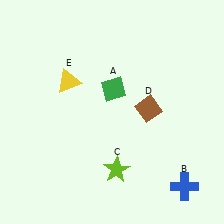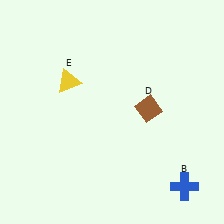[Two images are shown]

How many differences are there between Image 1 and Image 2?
There are 2 differences between the two images.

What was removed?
The lime star (C), the green diamond (A) were removed in Image 2.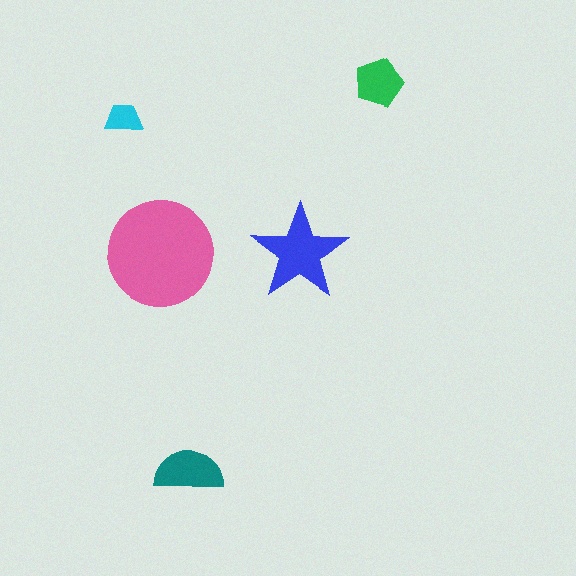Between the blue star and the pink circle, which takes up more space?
The pink circle.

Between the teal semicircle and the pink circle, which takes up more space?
The pink circle.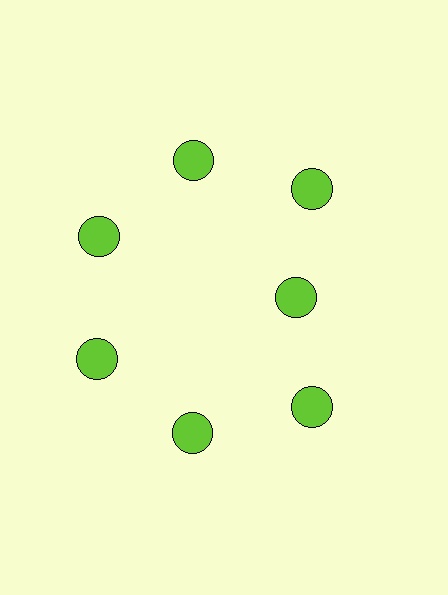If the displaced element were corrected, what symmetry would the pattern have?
It would have 7-fold rotational symmetry — the pattern would map onto itself every 51 degrees.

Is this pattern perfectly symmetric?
No. The 7 lime circles are arranged in a ring, but one element near the 3 o'clock position is pulled inward toward the center, breaking the 7-fold rotational symmetry.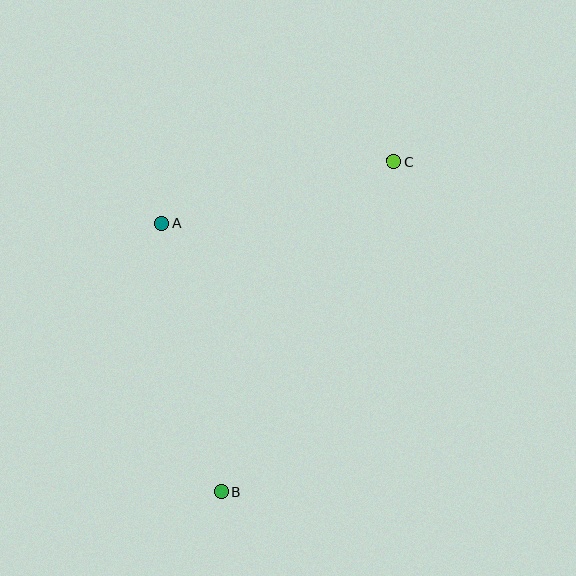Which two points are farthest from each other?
Points B and C are farthest from each other.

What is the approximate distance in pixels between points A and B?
The distance between A and B is approximately 275 pixels.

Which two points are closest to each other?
Points A and C are closest to each other.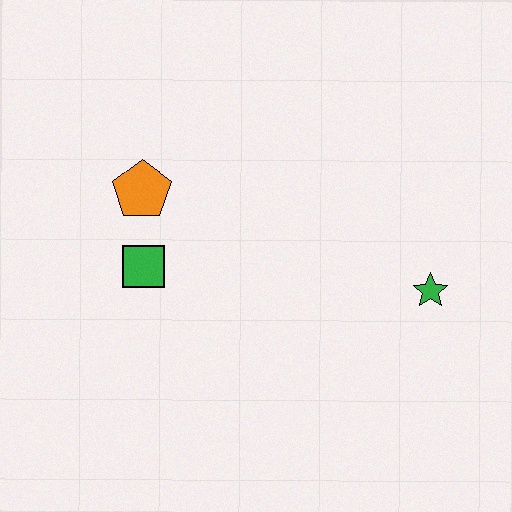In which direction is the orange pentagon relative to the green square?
The orange pentagon is above the green square.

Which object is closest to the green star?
The green square is closest to the green star.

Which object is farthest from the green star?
The orange pentagon is farthest from the green star.